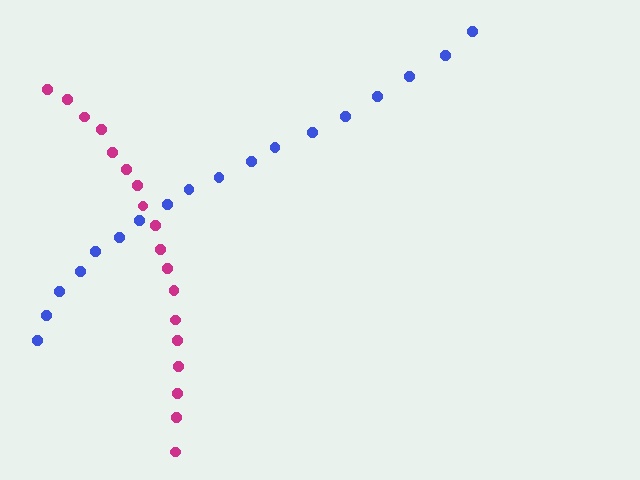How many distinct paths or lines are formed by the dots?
There are 2 distinct paths.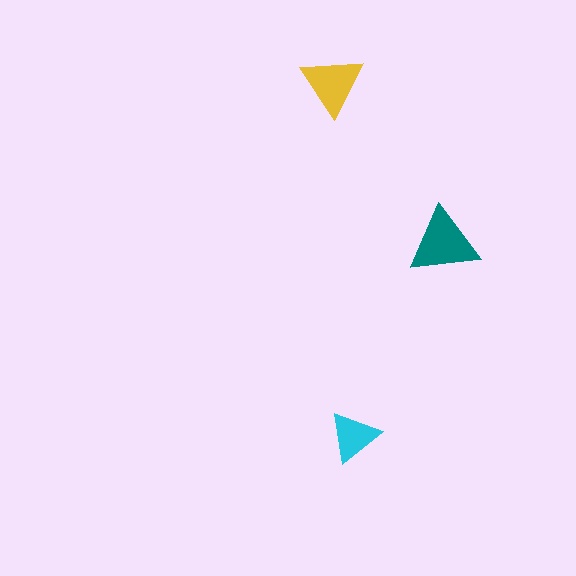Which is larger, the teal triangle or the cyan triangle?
The teal one.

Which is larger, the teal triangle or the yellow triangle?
The teal one.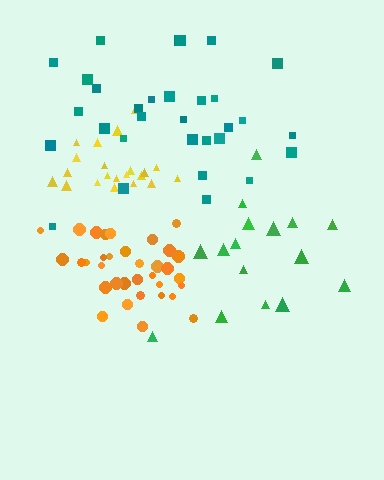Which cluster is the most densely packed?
Yellow.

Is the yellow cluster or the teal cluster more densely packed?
Yellow.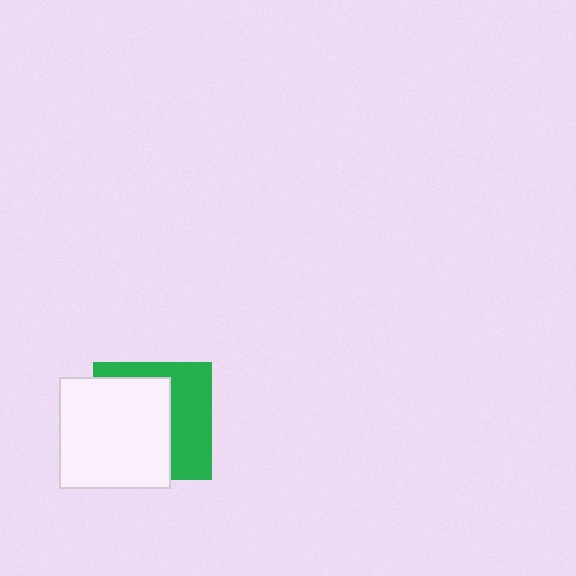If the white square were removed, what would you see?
You would see the complete green square.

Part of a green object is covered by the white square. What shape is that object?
It is a square.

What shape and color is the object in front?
The object in front is a white square.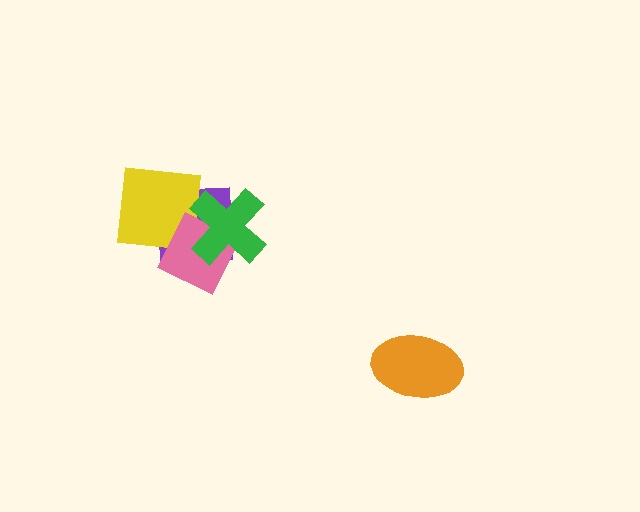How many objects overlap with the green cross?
3 objects overlap with the green cross.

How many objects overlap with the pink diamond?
3 objects overlap with the pink diamond.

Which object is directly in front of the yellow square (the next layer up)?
The pink diamond is directly in front of the yellow square.